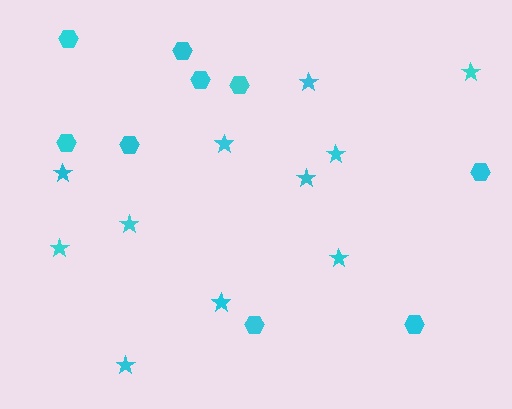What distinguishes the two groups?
There are 2 groups: one group of hexagons (9) and one group of stars (11).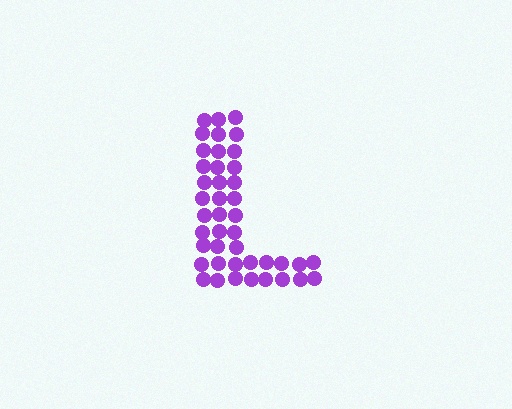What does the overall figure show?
The overall figure shows the letter L.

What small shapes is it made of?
It is made of small circles.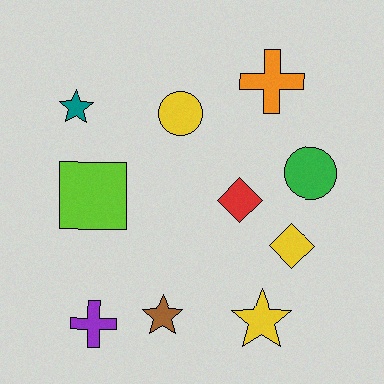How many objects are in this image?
There are 10 objects.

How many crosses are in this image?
There are 2 crosses.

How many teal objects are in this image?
There is 1 teal object.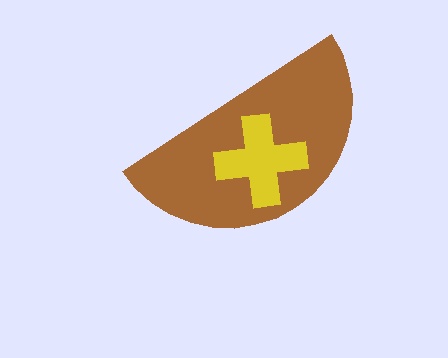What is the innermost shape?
The yellow cross.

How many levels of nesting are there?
2.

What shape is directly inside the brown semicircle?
The yellow cross.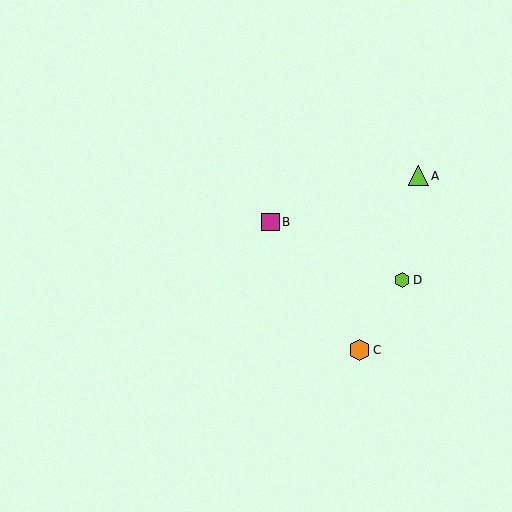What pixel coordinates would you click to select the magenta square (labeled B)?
Click at (270, 222) to select the magenta square B.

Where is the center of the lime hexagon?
The center of the lime hexagon is at (402, 280).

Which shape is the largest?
The orange hexagon (labeled C) is the largest.